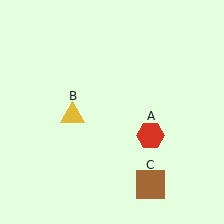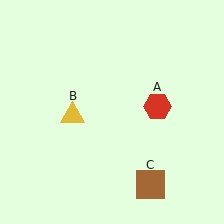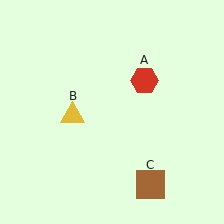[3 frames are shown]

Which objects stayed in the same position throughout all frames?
Yellow triangle (object B) and brown square (object C) remained stationary.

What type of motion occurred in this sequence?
The red hexagon (object A) rotated counterclockwise around the center of the scene.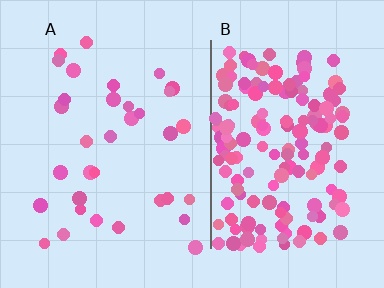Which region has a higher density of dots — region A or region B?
B (the right).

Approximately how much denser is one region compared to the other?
Approximately 4.9× — region B over region A.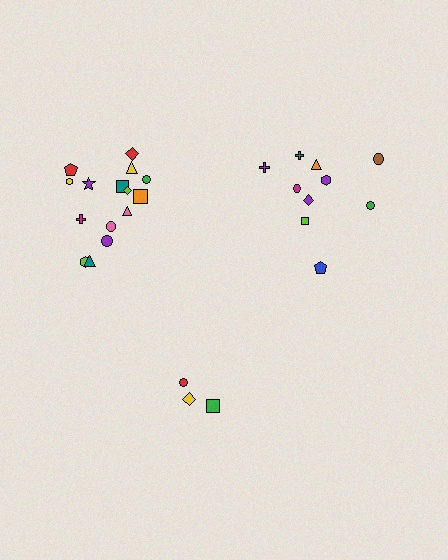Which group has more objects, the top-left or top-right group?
The top-left group.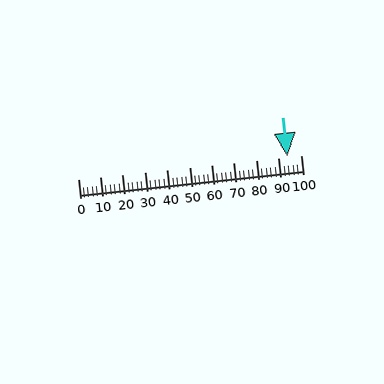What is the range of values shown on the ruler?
The ruler shows values from 0 to 100.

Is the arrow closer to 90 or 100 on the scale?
The arrow is closer to 90.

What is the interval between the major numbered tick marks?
The major tick marks are spaced 10 units apart.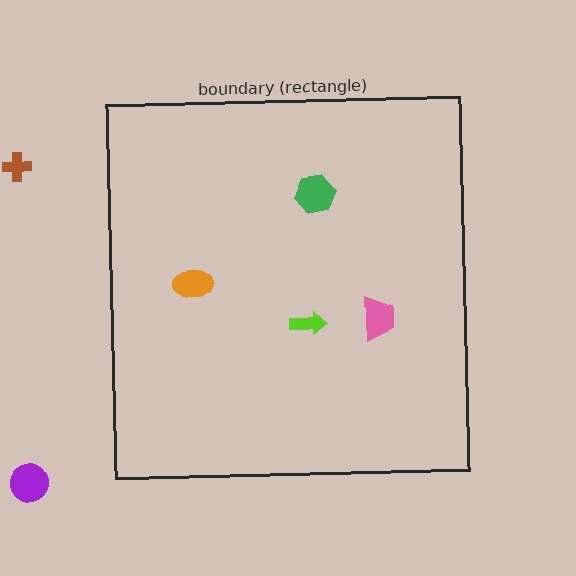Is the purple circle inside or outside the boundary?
Outside.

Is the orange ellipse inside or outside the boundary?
Inside.